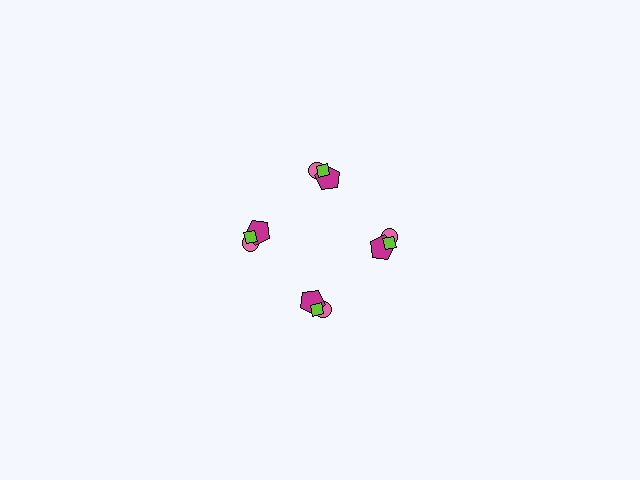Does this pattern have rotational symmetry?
Yes, this pattern has 4-fold rotational symmetry. It looks the same after rotating 90 degrees around the center.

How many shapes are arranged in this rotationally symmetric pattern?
There are 12 shapes, arranged in 4 groups of 3.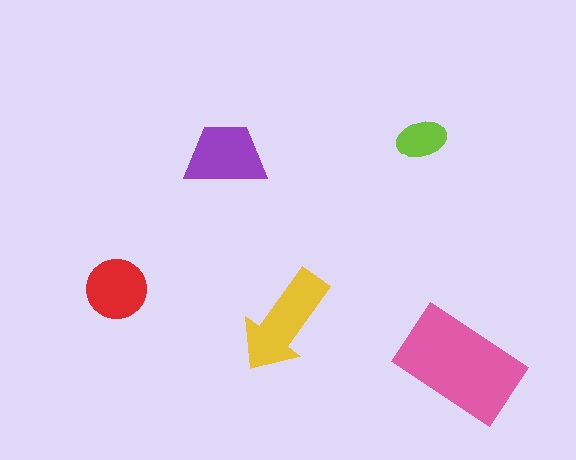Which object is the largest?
The pink rectangle.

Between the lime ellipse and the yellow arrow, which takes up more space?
The yellow arrow.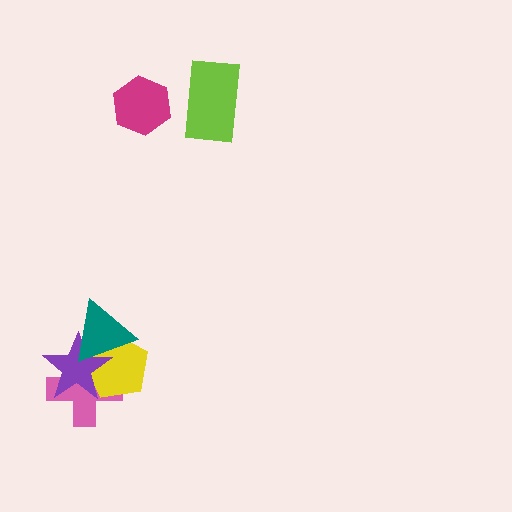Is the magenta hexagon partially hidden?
No, no other shape covers it.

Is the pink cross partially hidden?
Yes, it is partially covered by another shape.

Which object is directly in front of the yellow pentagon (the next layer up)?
The purple star is directly in front of the yellow pentagon.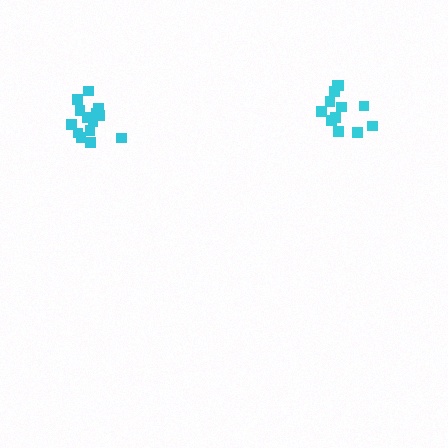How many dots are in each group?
Group 1: 12 dots, Group 2: 14 dots (26 total).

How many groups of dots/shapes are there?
There are 2 groups.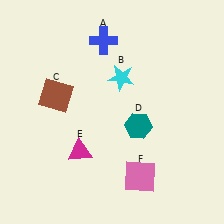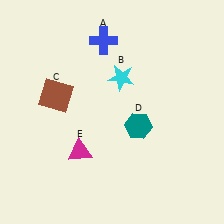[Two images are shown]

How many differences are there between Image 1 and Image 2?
There is 1 difference between the two images.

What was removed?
The pink square (F) was removed in Image 2.